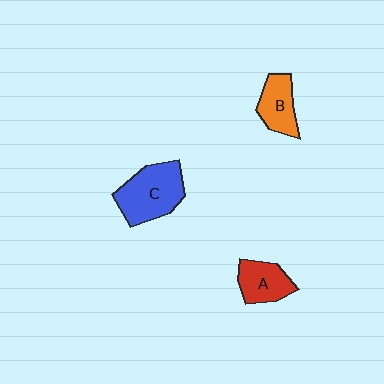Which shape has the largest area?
Shape C (blue).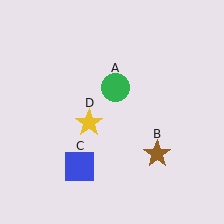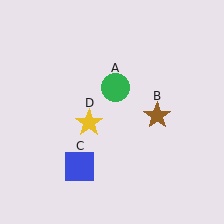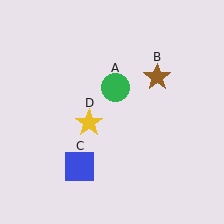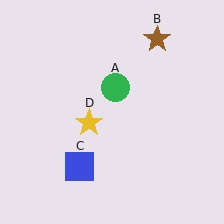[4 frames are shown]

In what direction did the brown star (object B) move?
The brown star (object B) moved up.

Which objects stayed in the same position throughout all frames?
Green circle (object A) and blue square (object C) and yellow star (object D) remained stationary.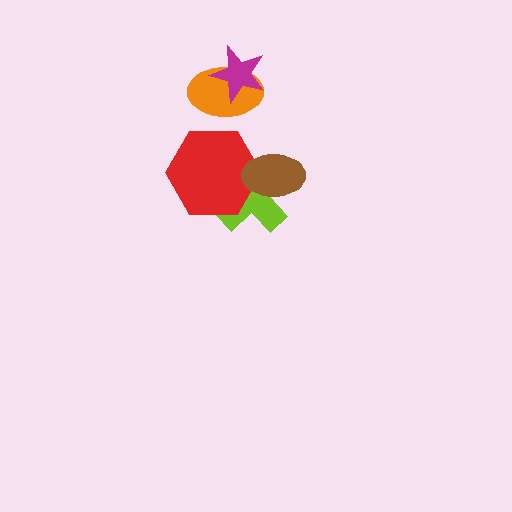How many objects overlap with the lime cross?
2 objects overlap with the lime cross.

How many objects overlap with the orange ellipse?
1 object overlaps with the orange ellipse.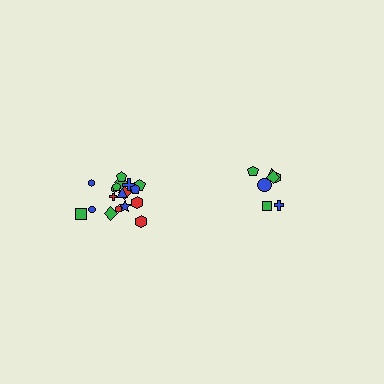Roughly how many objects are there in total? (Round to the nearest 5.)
Roughly 25 objects in total.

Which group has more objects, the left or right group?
The left group.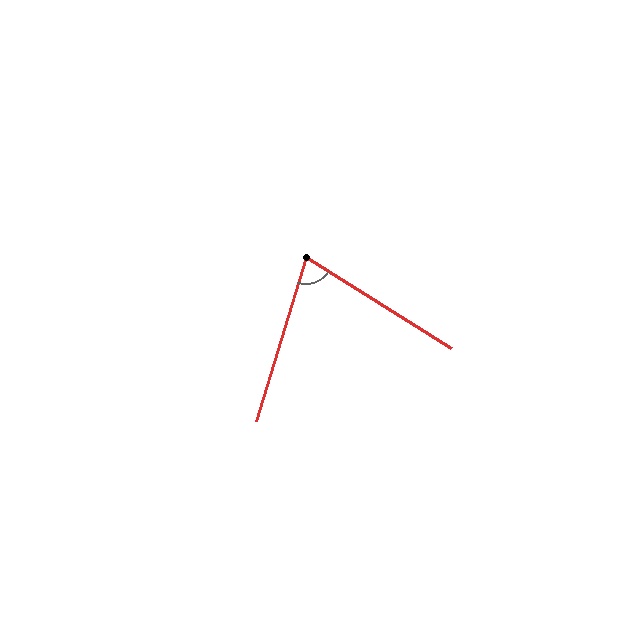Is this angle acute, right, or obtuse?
It is acute.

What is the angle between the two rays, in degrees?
Approximately 75 degrees.